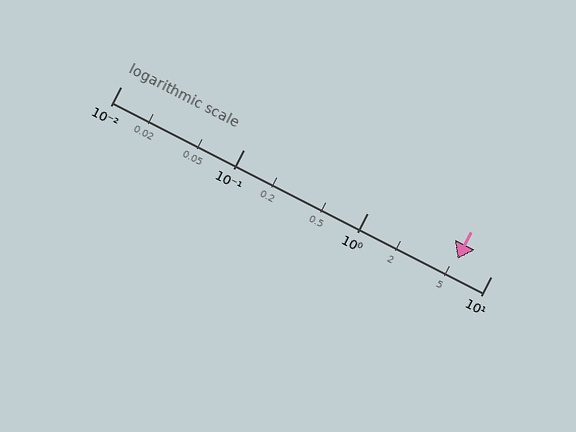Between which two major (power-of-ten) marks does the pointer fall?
The pointer is between 1 and 10.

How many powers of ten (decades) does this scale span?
The scale spans 3 decades, from 0.01 to 10.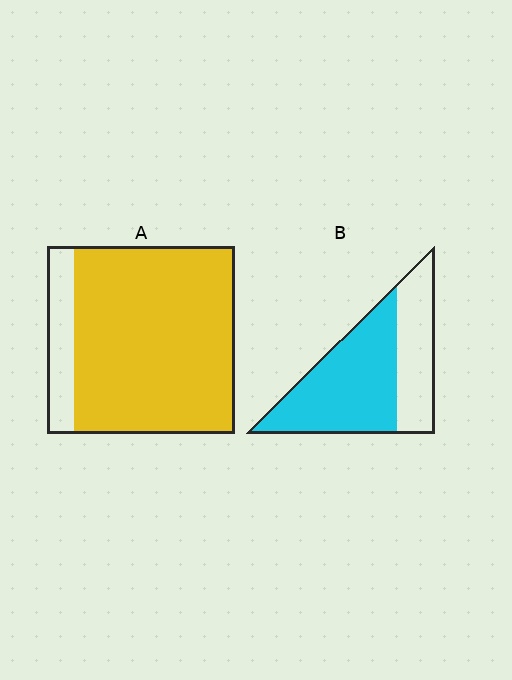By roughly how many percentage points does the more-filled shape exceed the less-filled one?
By roughly 20 percentage points (A over B).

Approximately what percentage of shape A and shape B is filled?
A is approximately 85% and B is approximately 65%.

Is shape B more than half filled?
Yes.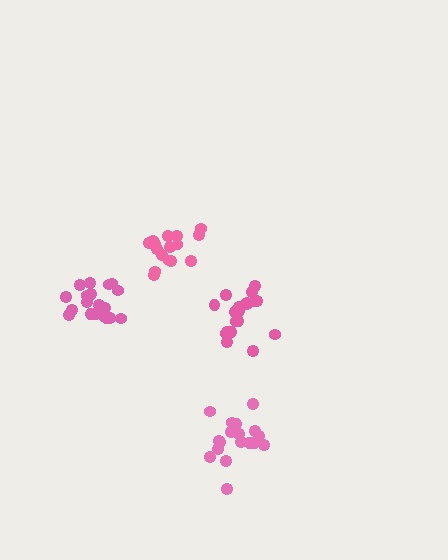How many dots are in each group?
Group 1: 19 dots, Group 2: 16 dots, Group 3: 18 dots, Group 4: 21 dots (74 total).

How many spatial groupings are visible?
There are 4 spatial groupings.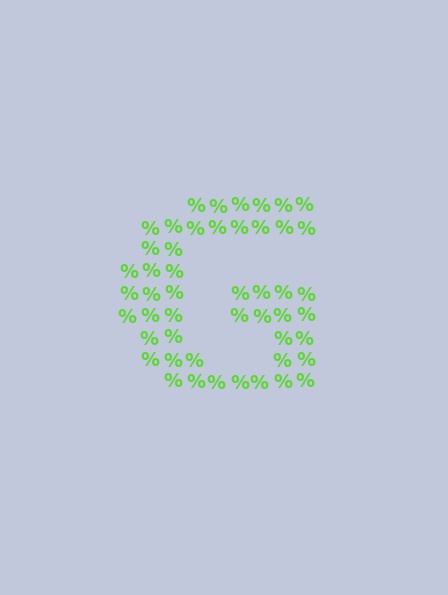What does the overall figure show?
The overall figure shows the letter G.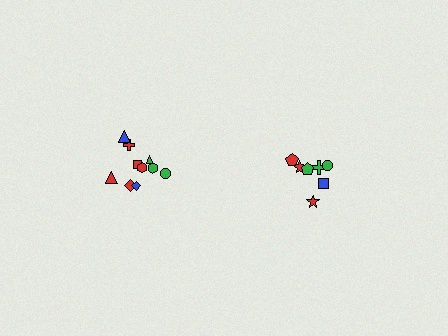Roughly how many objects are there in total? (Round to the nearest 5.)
Roughly 15 objects in total.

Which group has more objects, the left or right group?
The left group.